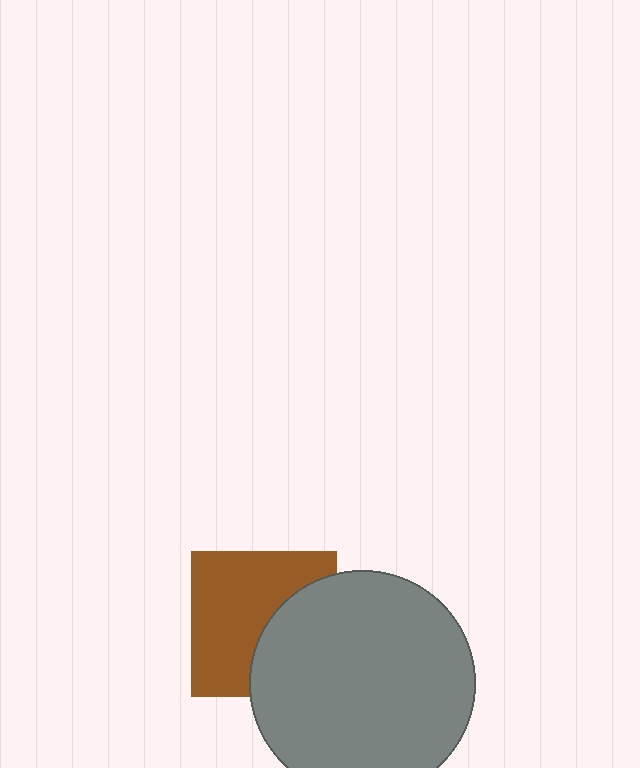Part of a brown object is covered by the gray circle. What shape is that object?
It is a square.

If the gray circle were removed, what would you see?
You would see the complete brown square.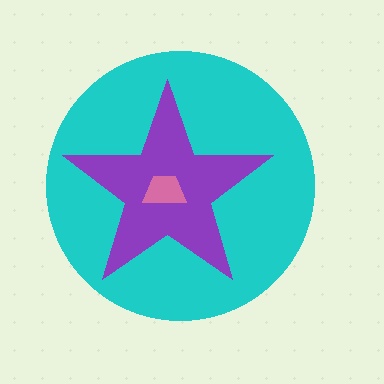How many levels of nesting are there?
3.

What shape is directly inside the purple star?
The pink trapezoid.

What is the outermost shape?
The cyan circle.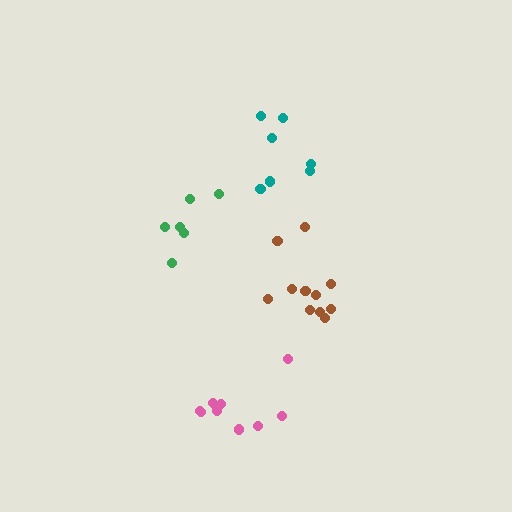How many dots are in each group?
Group 1: 6 dots, Group 2: 7 dots, Group 3: 9 dots, Group 4: 11 dots (33 total).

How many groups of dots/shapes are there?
There are 4 groups.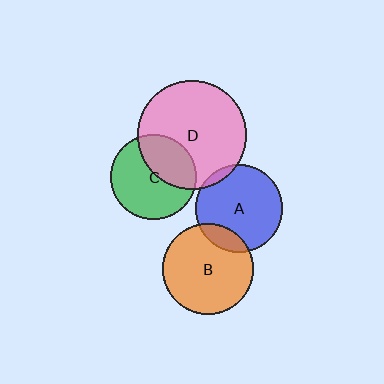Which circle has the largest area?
Circle D (pink).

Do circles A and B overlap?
Yes.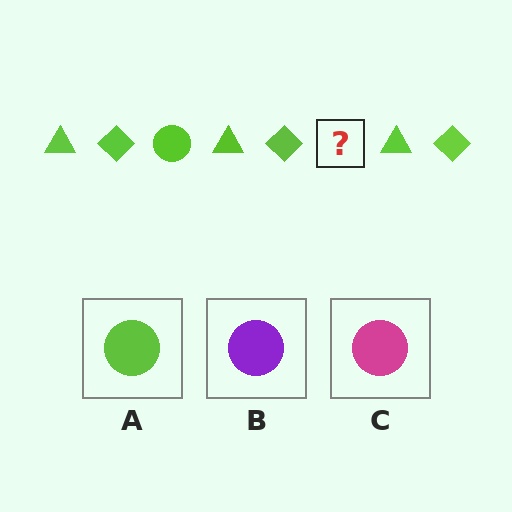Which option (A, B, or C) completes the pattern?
A.